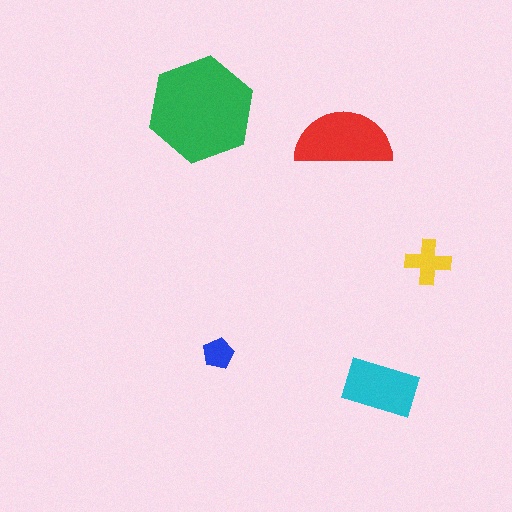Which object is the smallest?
The blue pentagon.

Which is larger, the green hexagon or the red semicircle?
The green hexagon.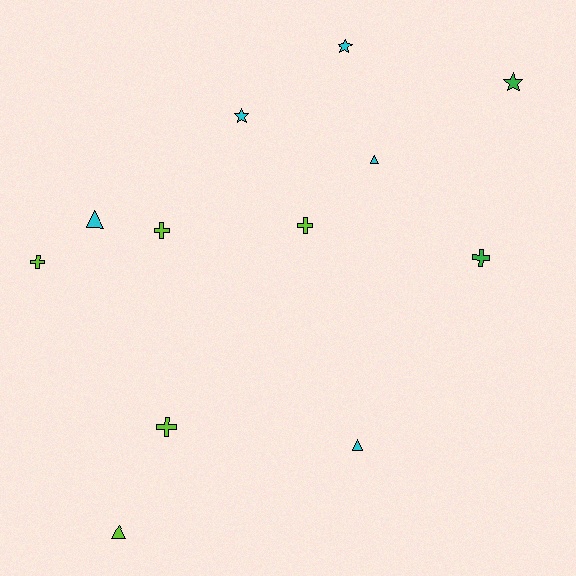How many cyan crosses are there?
There are no cyan crosses.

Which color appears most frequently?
Lime, with 5 objects.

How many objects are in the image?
There are 12 objects.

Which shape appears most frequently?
Cross, with 5 objects.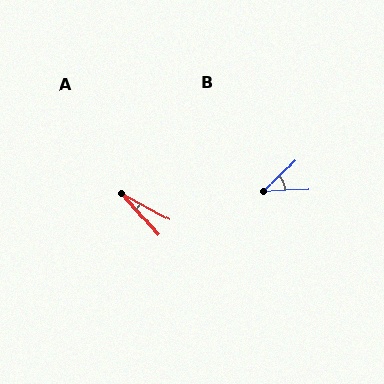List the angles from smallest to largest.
A (20°), B (40°).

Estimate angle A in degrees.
Approximately 20 degrees.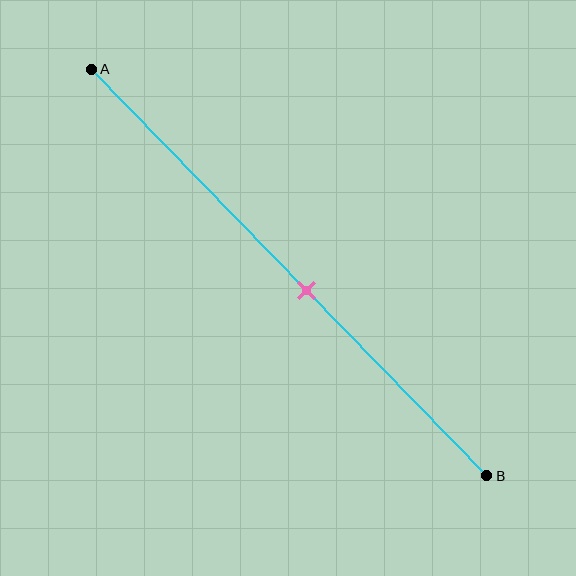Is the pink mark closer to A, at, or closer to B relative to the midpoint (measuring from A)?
The pink mark is closer to point B than the midpoint of segment AB.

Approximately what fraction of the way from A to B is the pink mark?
The pink mark is approximately 55% of the way from A to B.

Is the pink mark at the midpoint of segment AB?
No, the mark is at about 55% from A, not at the 50% midpoint.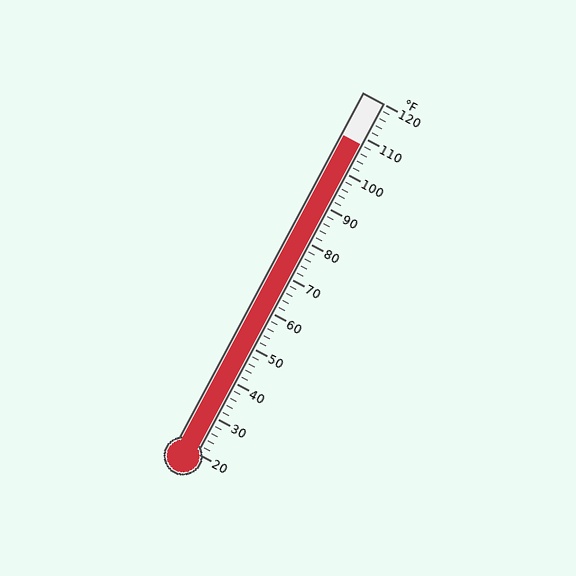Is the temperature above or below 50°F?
The temperature is above 50°F.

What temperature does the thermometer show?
The thermometer shows approximately 108°F.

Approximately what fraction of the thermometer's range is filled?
The thermometer is filled to approximately 90% of its range.